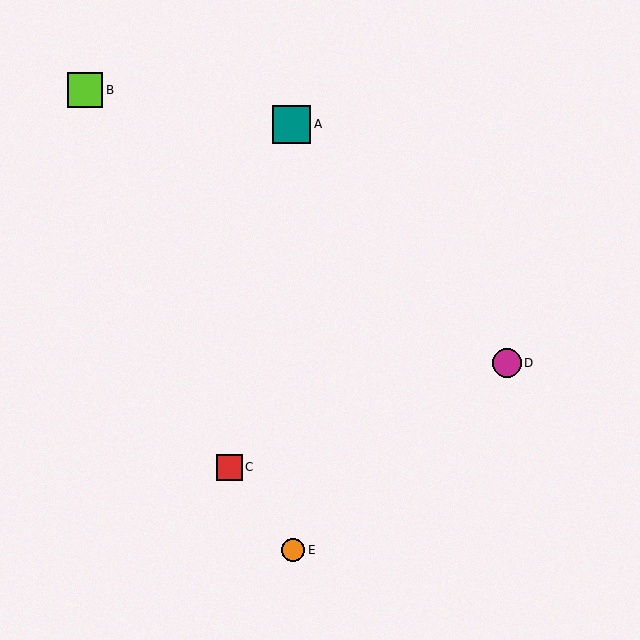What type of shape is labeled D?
Shape D is a magenta circle.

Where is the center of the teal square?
The center of the teal square is at (292, 124).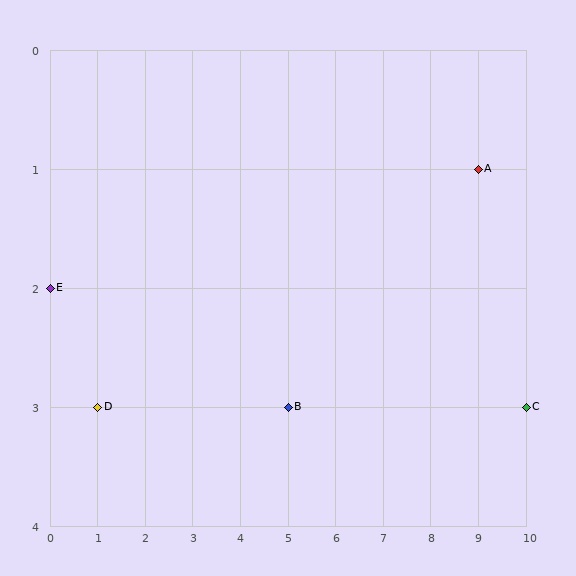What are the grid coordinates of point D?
Point D is at grid coordinates (1, 3).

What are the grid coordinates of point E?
Point E is at grid coordinates (0, 2).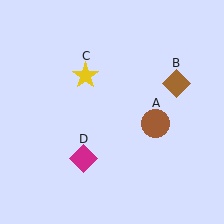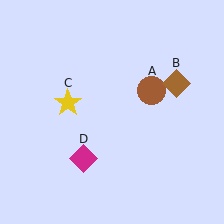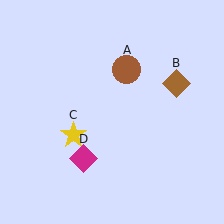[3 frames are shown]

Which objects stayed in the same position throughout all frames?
Brown diamond (object B) and magenta diamond (object D) remained stationary.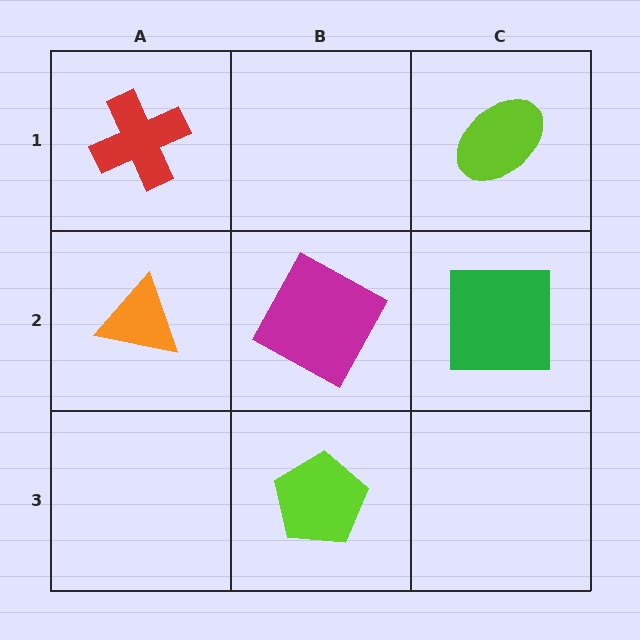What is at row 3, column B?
A lime pentagon.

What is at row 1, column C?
A lime ellipse.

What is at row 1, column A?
A red cross.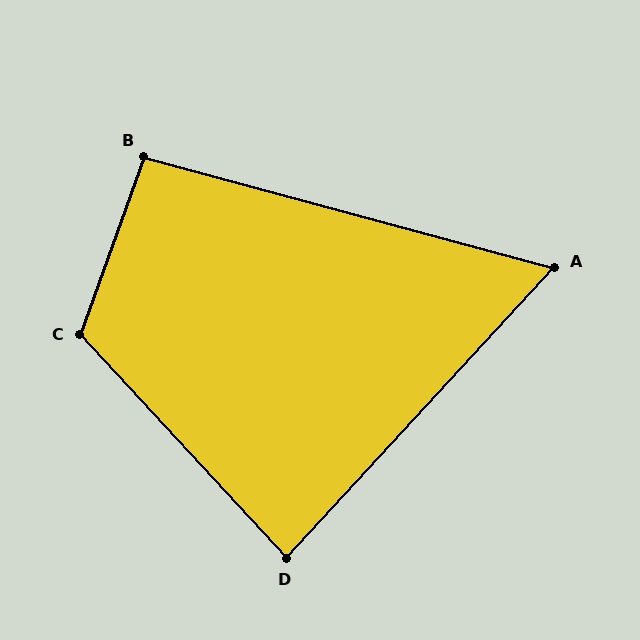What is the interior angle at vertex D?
Approximately 85 degrees (approximately right).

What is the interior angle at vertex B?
Approximately 95 degrees (approximately right).